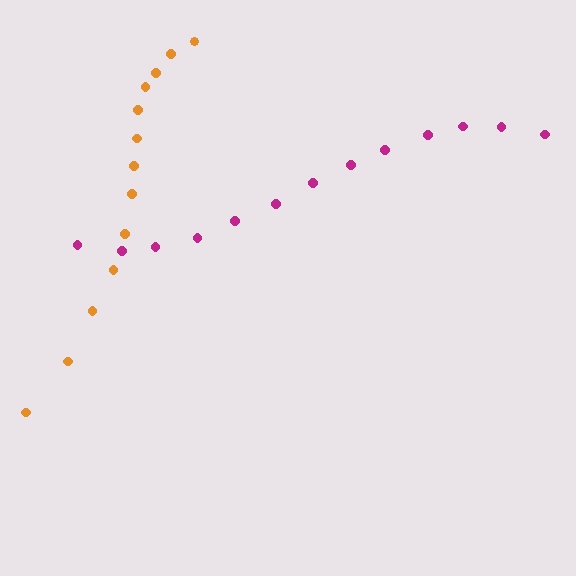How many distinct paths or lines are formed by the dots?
There are 2 distinct paths.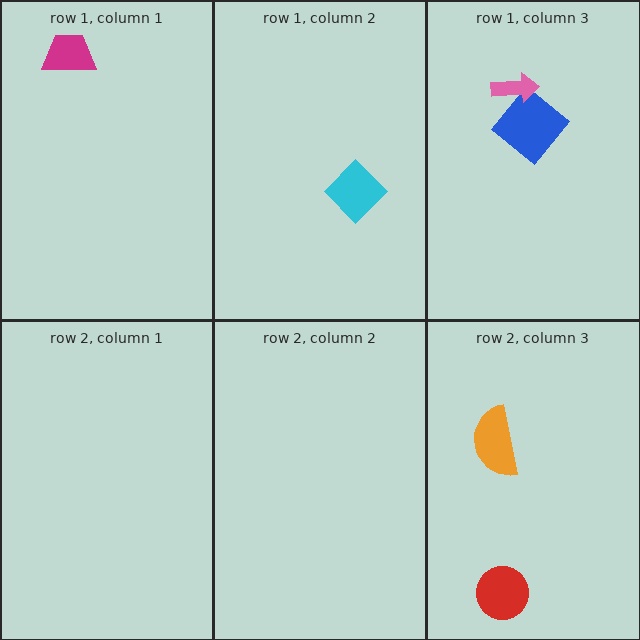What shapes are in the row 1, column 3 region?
The blue diamond, the pink arrow.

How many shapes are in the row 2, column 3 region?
2.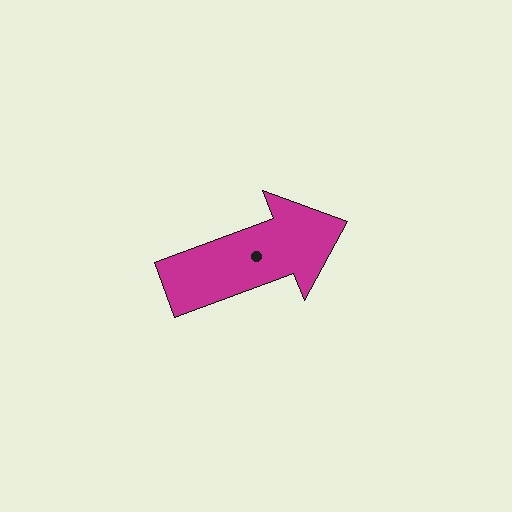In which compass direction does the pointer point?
East.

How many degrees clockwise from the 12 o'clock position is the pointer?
Approximately 69 degrees.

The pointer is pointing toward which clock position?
Roughly 2 o'clock.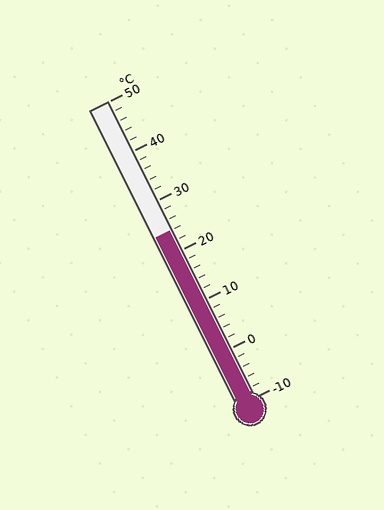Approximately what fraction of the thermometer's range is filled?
The thermometer is filled to approximately 55% of its range.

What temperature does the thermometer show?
The thermometer shows approximately 24°C.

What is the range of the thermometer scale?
The thermometer scale ranges from -10°C to 50°C.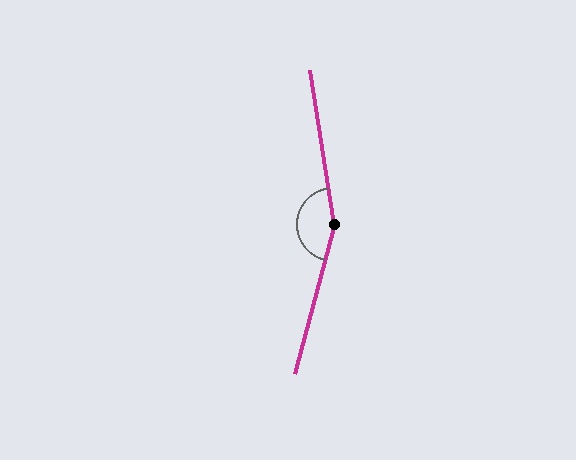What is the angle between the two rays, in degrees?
Approximately 156 degrees.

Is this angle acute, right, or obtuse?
It is obtuse.